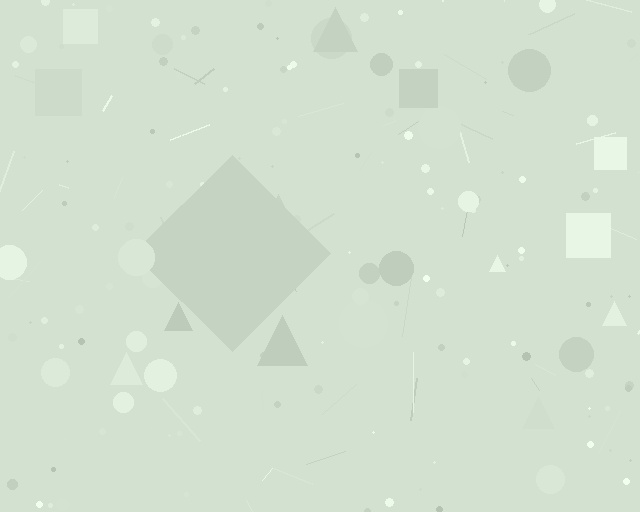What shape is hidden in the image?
A diamond is hidden in the image.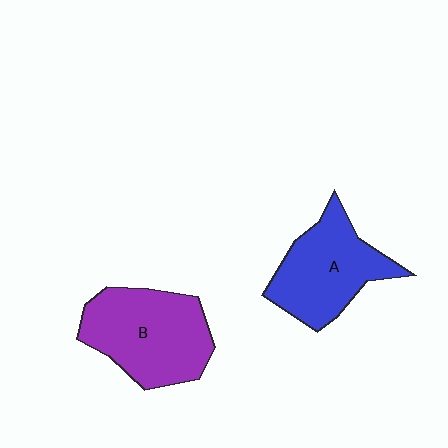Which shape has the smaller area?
Shape A (blue).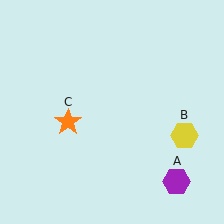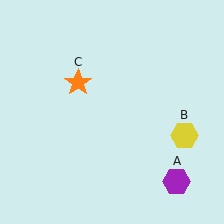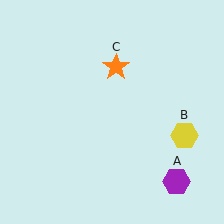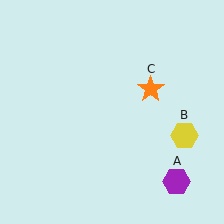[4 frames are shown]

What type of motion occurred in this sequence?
The orange star (object C) rotated clockwise around the center of the scene.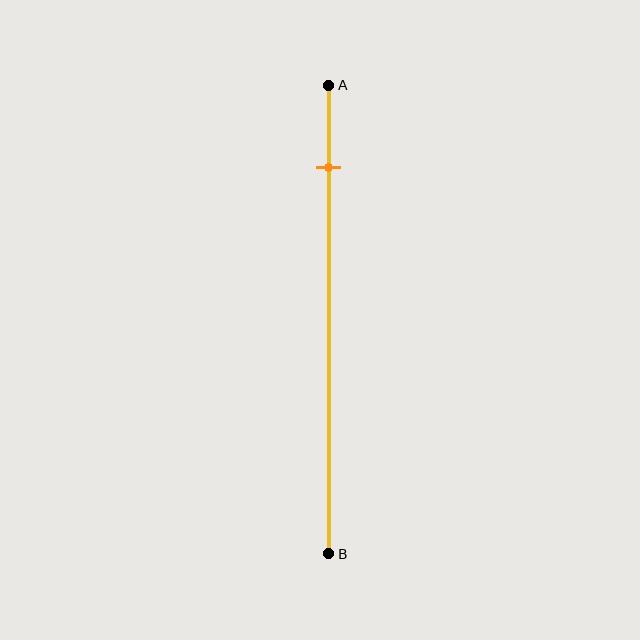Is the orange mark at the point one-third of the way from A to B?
No, the mark is at about 20% from A, not at the 33% one-third point.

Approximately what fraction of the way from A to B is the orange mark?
The orange mark is approximately 20% of the way from A to B.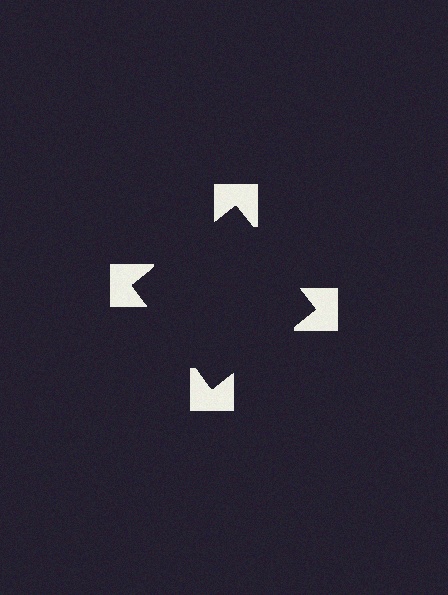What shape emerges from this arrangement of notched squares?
An illusory square — its edges are inferred from the aligned wedge cuts in the notched squares, not physically drawn.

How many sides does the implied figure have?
4 sides.